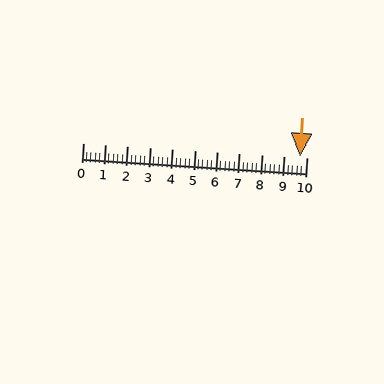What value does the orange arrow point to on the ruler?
The orange arrow points to approximately 9.7.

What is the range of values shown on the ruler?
The ruler shows values from 0 to 10.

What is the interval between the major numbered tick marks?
The major tick marks are spaced 1 units apart.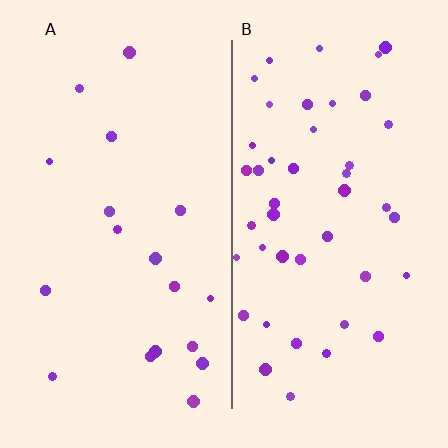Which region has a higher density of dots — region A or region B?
B (the right).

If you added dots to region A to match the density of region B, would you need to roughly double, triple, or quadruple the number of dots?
Approximately double.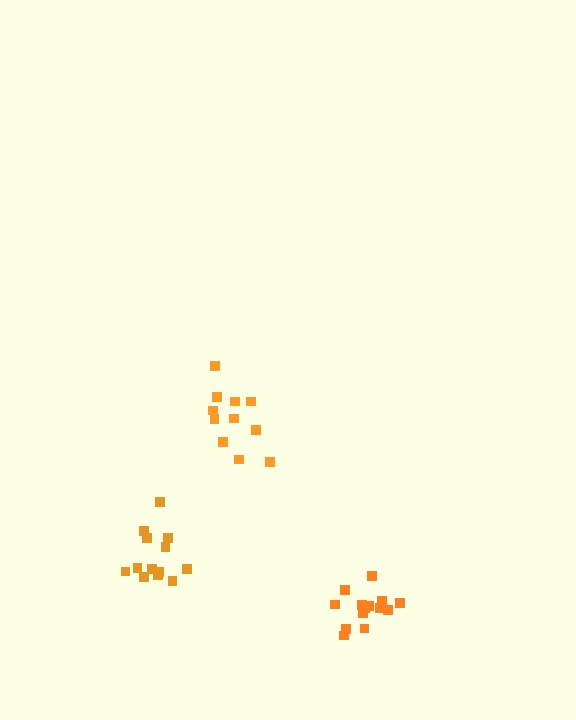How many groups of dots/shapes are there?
There are 3 groups.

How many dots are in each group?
Group 1: 13 dots, Group 2: 14 dots, Group 3: 11 dots (38 total).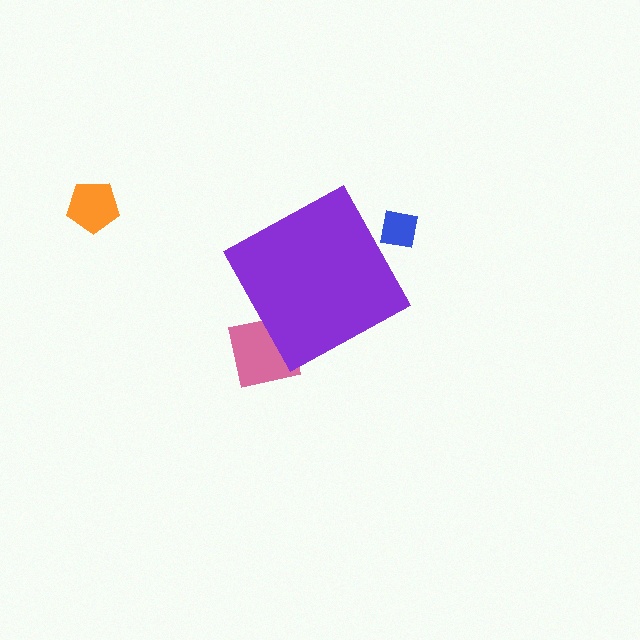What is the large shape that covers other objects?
A purple diamond.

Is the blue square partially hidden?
Yes, the blue square is partially hidden behind the purple diamond.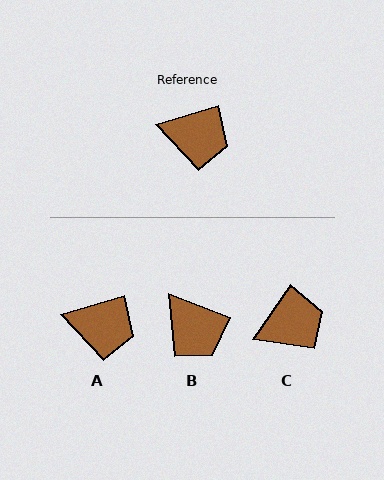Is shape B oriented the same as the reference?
No, it is off by about 38 degrees.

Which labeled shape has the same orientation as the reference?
A.